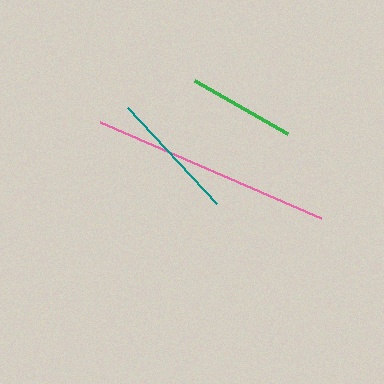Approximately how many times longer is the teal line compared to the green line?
The teal line is approximately 1.2 times the length of the green line.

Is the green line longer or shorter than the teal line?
The teal line is longer than the green line.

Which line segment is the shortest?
The green line is the shortest at approximately 107 pixels.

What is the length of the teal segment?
The teal segment is approximately 131 pixels long.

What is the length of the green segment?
The green segment is approximately 107 pixels long.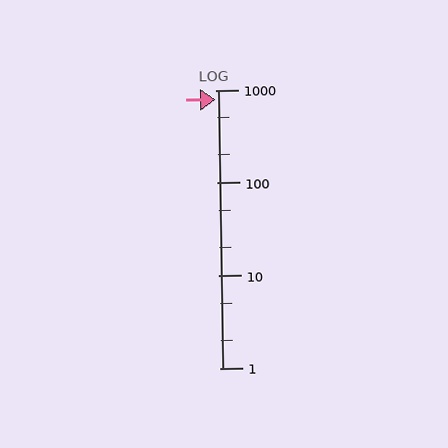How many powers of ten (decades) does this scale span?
The scale spans 3 decades, from 1 to 1000.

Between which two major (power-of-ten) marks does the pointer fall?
The pointer is between 100 and 1000.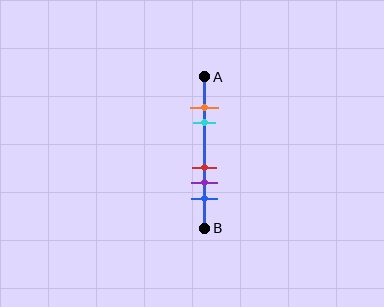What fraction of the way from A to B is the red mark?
The red mark is approximately 60% (0.6) of the way from A to B.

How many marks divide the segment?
There are 5 marks dividing the segment.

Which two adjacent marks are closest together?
The orange and cyan marks are the closest adjacent pair.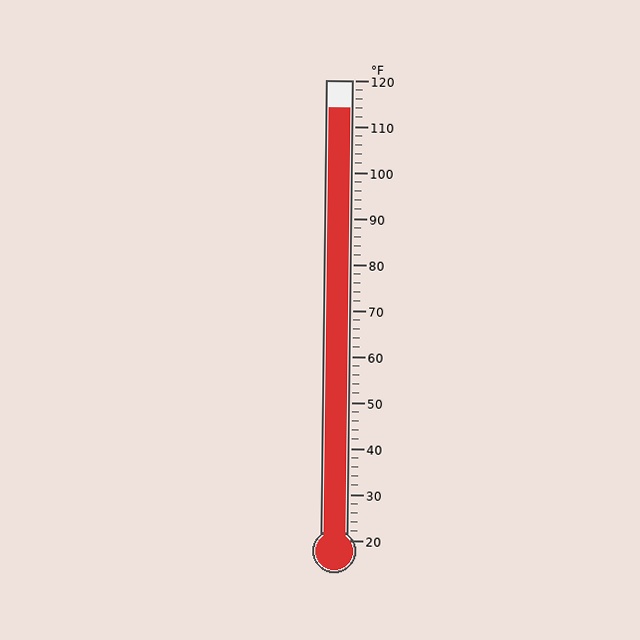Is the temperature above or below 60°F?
The temperature is above 60°F.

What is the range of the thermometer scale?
The thermometer scale ranges from 20°F to 120°F.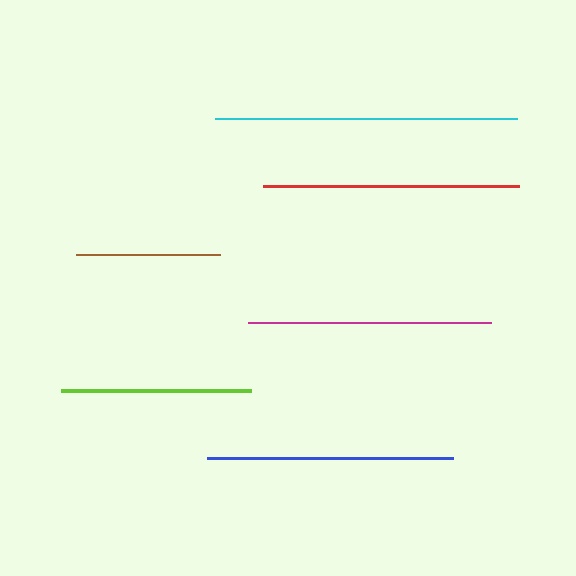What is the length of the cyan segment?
The cyan segment is approximately 302 pixels long.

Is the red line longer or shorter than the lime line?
The red line is longer than the lime line.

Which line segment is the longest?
The cyan line is the longest at approximately 302 pixels.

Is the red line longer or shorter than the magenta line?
The red line is longer than the magenta line.